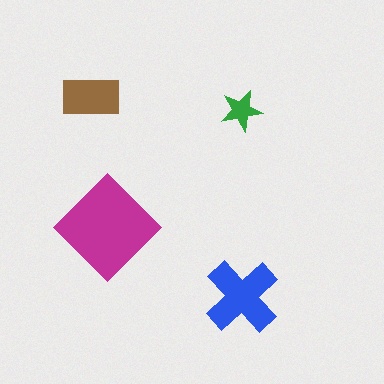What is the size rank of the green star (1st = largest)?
4th.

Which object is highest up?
The brown rectangle is topmost.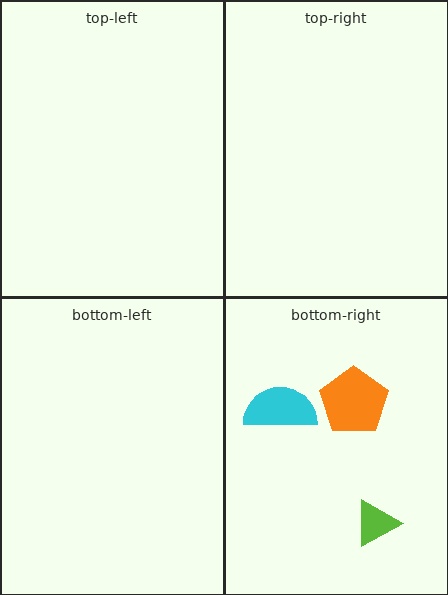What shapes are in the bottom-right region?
The orange pentagon, the lime triangle, the cyan semicircle.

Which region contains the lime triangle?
The bottom-right region.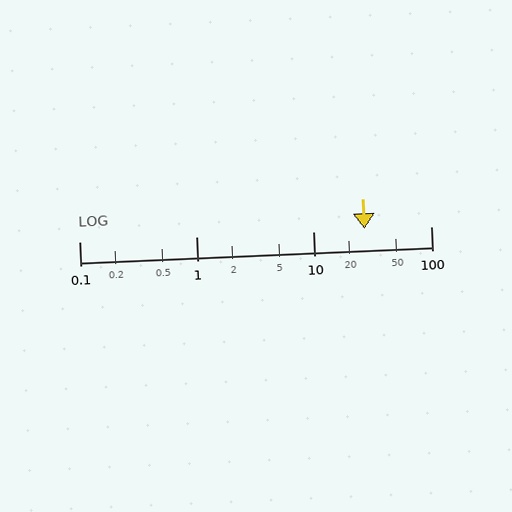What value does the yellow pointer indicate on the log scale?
The pointer indicates approximately 27.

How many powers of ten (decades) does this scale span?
The scale spans 3 decades, from 0.1 to 100.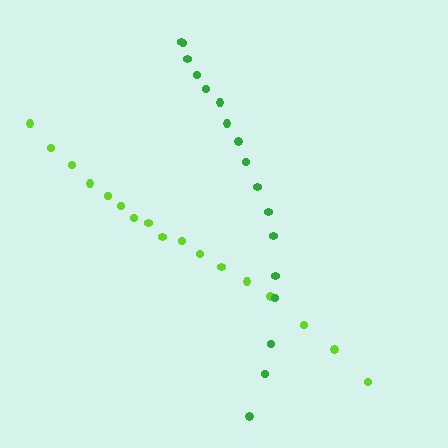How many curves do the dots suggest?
There are 2 distinct paths.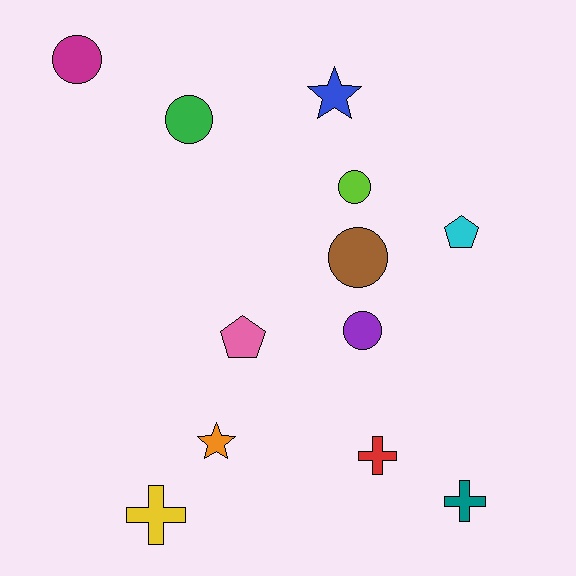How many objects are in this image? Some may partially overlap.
There are 12 objects.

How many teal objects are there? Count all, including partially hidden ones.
There is 1 teal object.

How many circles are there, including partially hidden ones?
There are 5 circles.